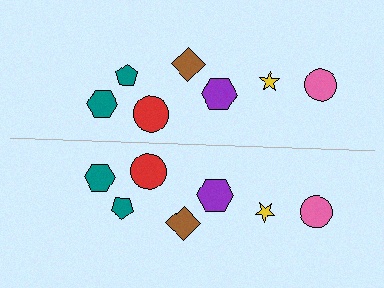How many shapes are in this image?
There are 14 shapes in this image.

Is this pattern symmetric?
Yes, this pattern has bilateral (reflection) symmetry.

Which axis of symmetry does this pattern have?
The pattern has a horizontal axis of symmetry running through the center of the image.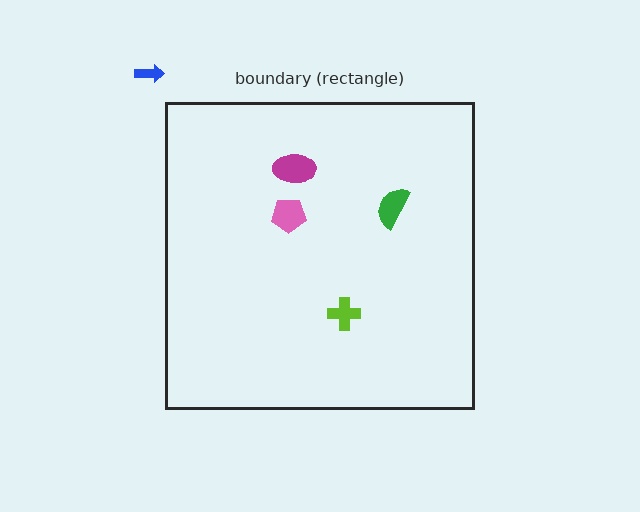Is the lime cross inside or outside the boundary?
Inside.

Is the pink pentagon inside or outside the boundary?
Inside.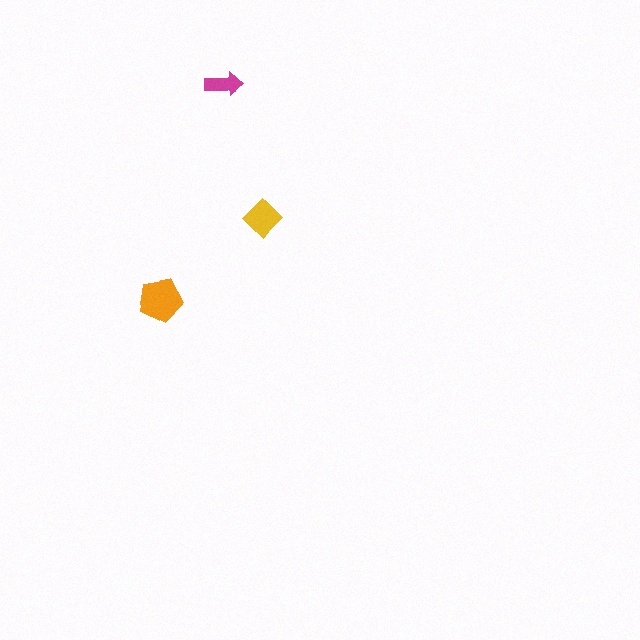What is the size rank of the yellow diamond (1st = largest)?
2nd.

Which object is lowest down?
The orange pentagon is bottommost.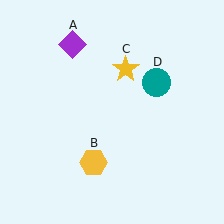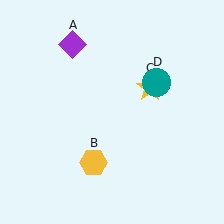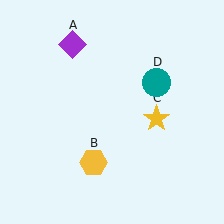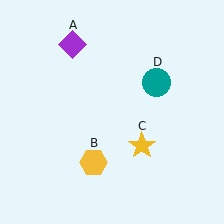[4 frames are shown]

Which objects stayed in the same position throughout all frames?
Purple diamond (object A) and yellow hexagon (object B) and teal circle (object D) remained stationary.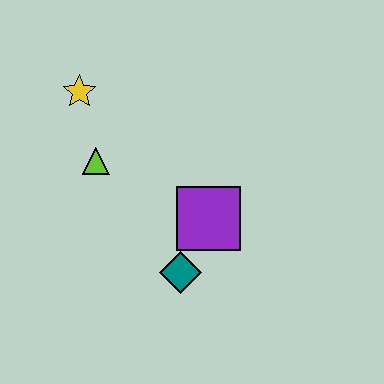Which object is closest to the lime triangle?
The yellow star is closest to the lime triangle.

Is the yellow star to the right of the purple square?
No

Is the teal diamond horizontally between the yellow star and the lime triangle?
No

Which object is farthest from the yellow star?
The teal diamond is farthest from the yellow star.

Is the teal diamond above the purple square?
No